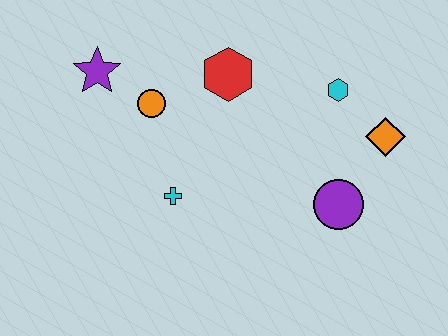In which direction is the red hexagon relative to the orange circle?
The red hexagon is to the right of the orange circle.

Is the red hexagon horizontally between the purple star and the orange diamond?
Yes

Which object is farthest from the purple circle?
The purple star is farthest from the purple circle.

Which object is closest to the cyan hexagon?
The orange diamond is closest to the cyan hexagon.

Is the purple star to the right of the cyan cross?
No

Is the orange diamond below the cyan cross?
No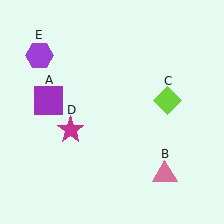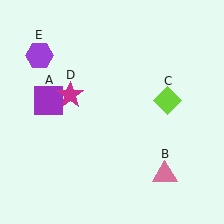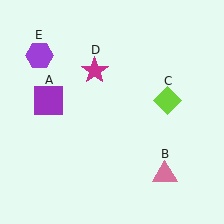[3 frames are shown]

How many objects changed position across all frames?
1 object changed position: magenta star (object D).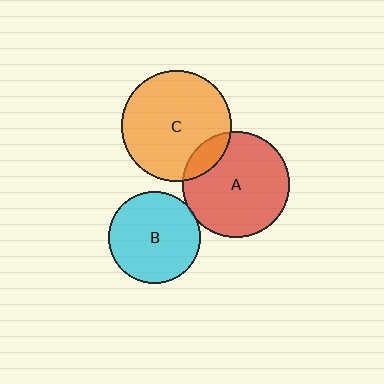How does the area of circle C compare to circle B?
Approximately 1.5 times.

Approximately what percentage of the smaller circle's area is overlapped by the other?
Approximately 15%.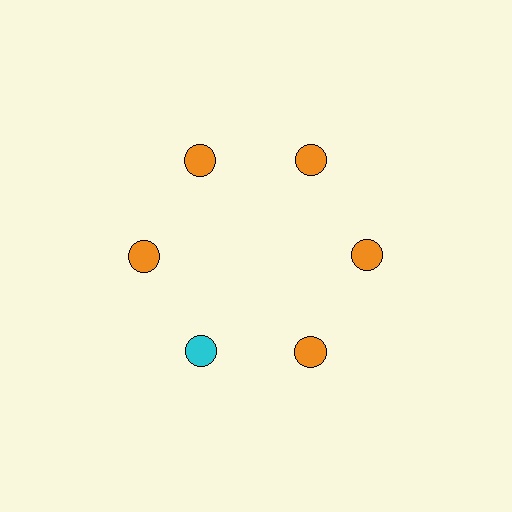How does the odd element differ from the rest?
It has a different color: cyan instead of orange.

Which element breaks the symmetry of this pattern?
The cyan circle at roughly the 7 o'clock position breaks the symmetry. All other shapes are orange circles.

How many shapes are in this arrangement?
There are 6 shapes arranged in a ring pattern.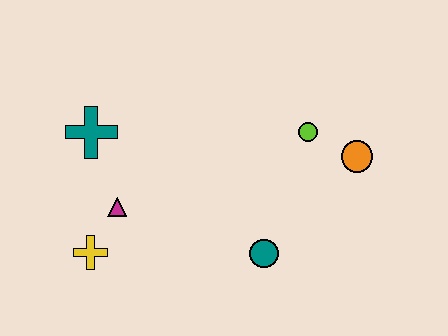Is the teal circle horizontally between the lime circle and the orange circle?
No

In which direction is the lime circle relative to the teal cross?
The lime circle is to the right of the teal cross.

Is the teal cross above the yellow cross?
Yes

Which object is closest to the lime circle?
The orange circle is closest to the lime circle.